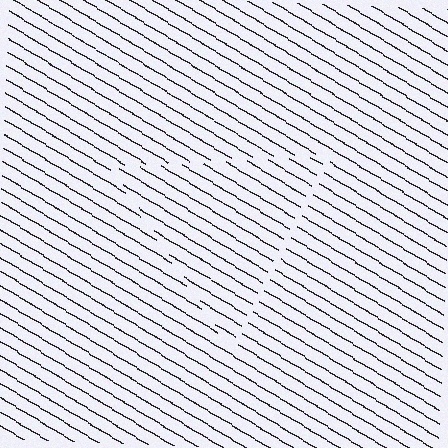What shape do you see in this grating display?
An illusory triangle. The interior of the shape contains the same grating, shifted by half a period — the contour is defined by the phase discontinuity where line-ends from the inner and outer gratings abut.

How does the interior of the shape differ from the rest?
The interior of the shape contains the same grating, shifted by half a period — the contour is defined by the phase discontinuity where line-ends from the inner and outer gratings abut.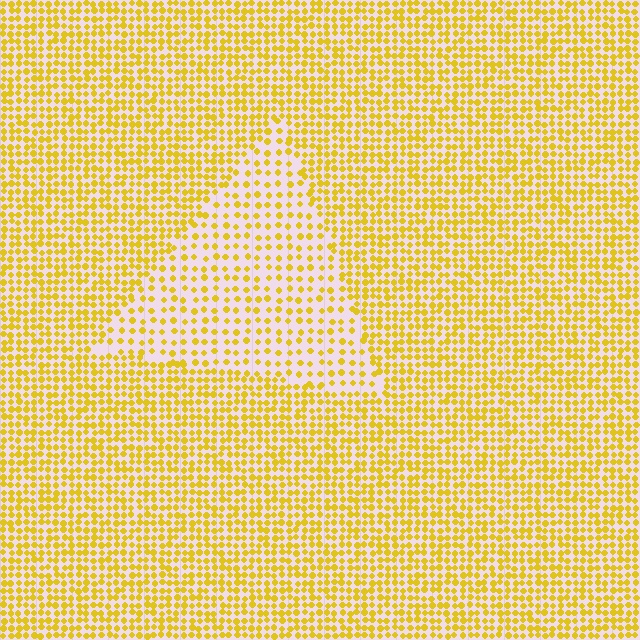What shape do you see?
I see a triangle.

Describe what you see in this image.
The image contains small yellow elements arranged at two different densities. A triangle-shaped region is visible where the elements are less densely packed than the surrounding area.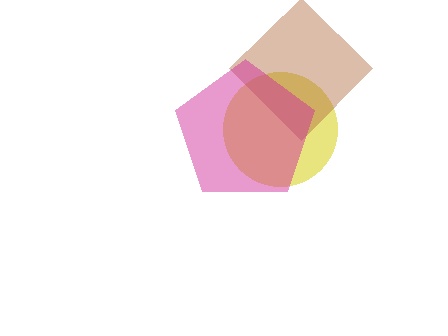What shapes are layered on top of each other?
The layered shapes are: a yellow circle, a brown diamond, a magenta pentagon.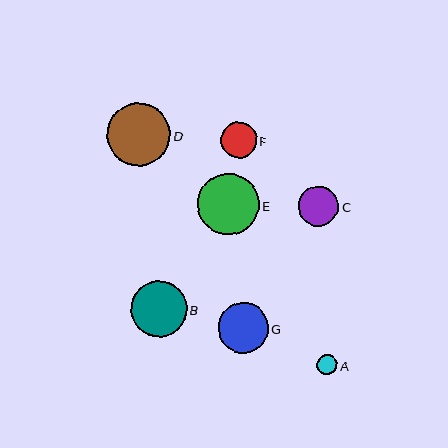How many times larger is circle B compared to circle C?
Circle B is approximately 1.4 times the size of circle C.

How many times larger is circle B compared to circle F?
Circle B is approximately 1.6 times the size of circle F.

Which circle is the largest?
Circle D is the largest with a size of approximately 64 pixels.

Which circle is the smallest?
Circle A is the smallest with a size of approximately 20 pixels.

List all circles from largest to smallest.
From largest to smallest: D, E, B, G, C, F, A.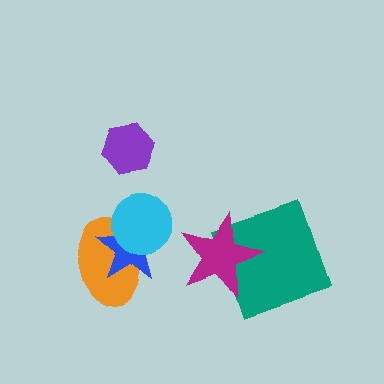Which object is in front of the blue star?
The cyan circle is in front of the blue star.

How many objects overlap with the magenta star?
1 object overlaps with the magenta star.